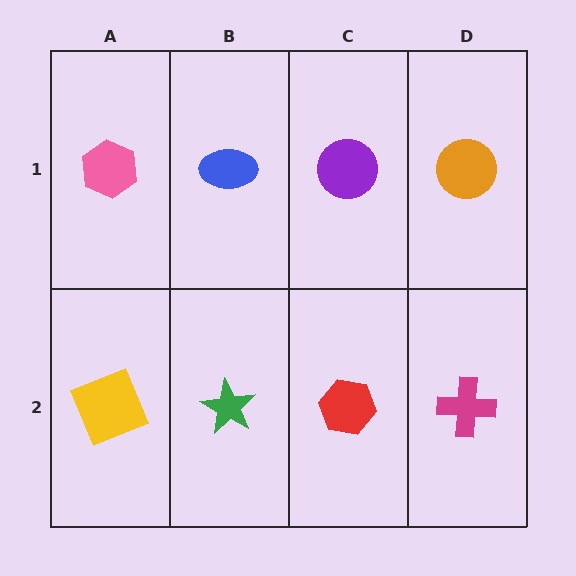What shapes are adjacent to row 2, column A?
A pink hexagon (row 1, column A), a green star (row 2, column B).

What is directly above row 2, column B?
A blue ellipse.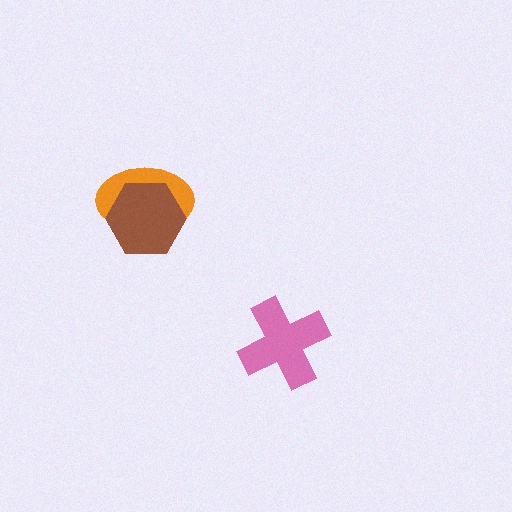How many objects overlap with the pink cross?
0 objects overlap with the pink cross.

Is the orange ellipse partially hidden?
Yes, it is partially covered by another shape.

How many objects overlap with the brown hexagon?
1 object overlaps with the brown hexagon.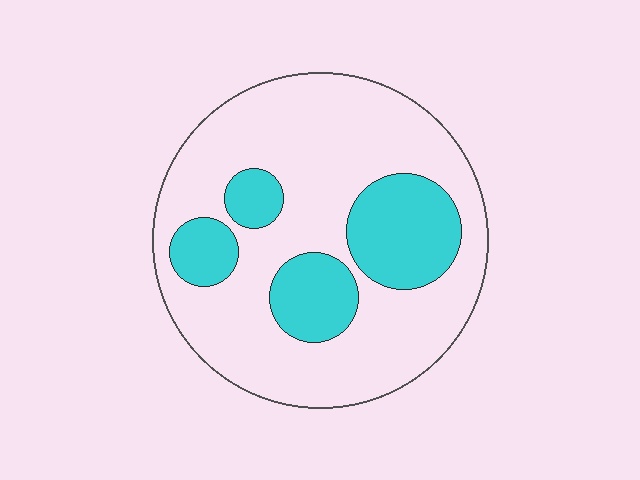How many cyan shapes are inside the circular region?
4.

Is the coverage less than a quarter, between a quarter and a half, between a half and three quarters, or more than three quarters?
Between a quarter and a half.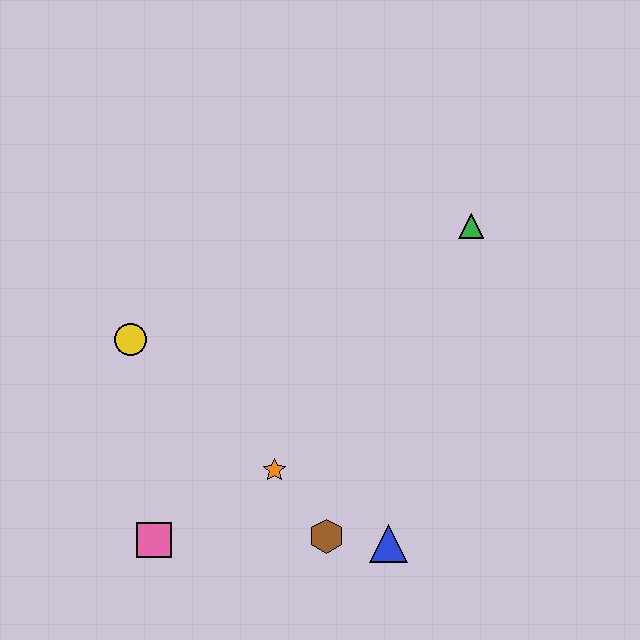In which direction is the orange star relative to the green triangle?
The orange star is below the green triangle.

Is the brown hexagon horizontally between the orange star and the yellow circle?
No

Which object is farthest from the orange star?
The green triangle is farthest from the orange star.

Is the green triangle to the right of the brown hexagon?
Yes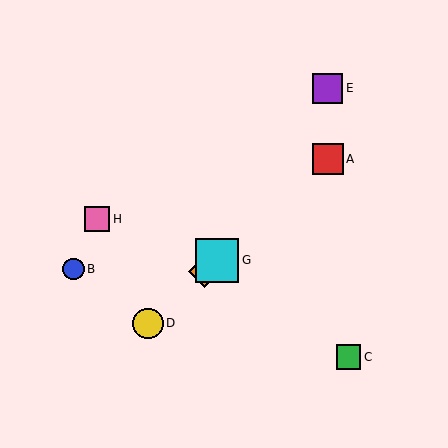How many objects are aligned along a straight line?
4 objects (A, D, F, G) are aligned along a straight line.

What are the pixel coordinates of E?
Object E is at (328, 88).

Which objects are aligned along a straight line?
Objects A, D, F, G are aligned along a straight line.